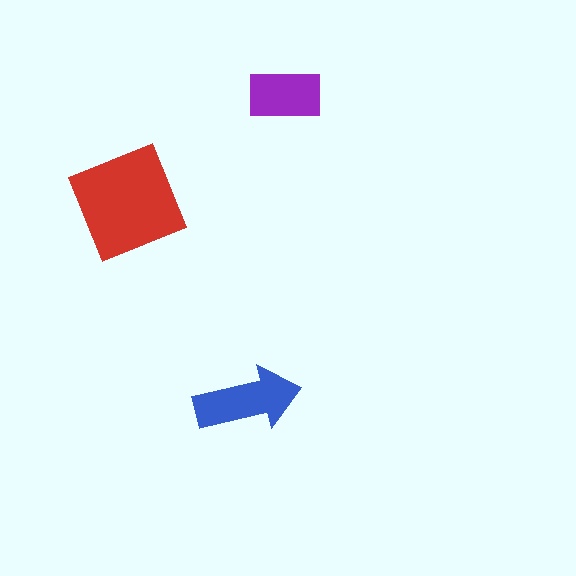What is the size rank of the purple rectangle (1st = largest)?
3rd.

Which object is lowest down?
The blue arrow is bottommost.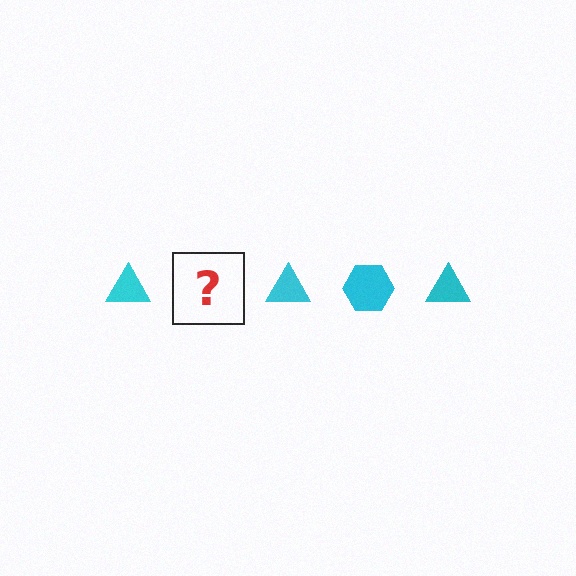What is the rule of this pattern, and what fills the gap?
The rule is that the pattern cycles through triangle, hexagon shapes in cyan. The gap should be filled with a cyan hexagon.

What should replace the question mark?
The question mark should be replaced with a cyan hexagon.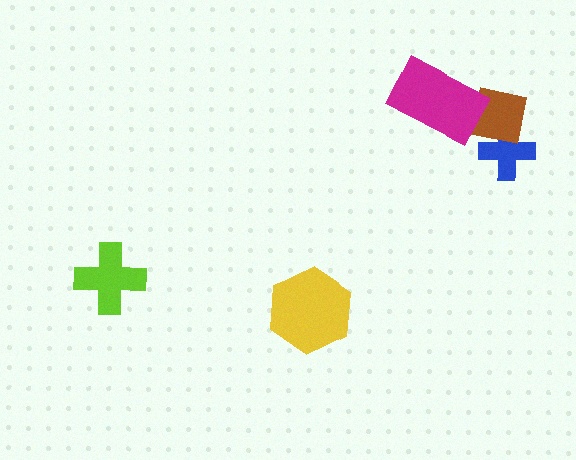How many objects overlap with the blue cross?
1 object overlaps with the blue cross.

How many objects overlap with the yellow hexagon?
0 objects overlap with the yellow hexagon.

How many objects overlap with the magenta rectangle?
1 object overlaps with the magenta rectangle.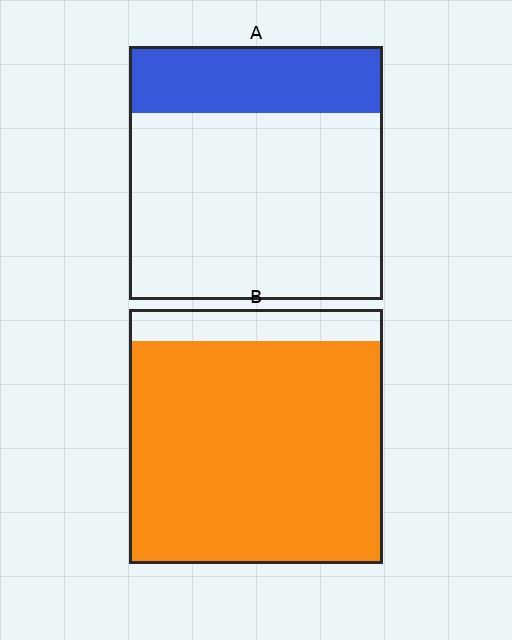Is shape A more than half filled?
No.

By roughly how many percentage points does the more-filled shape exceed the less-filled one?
By roughly 60 percentage points (B over A).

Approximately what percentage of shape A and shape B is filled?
A is approximately 25% and B is approximately 85%.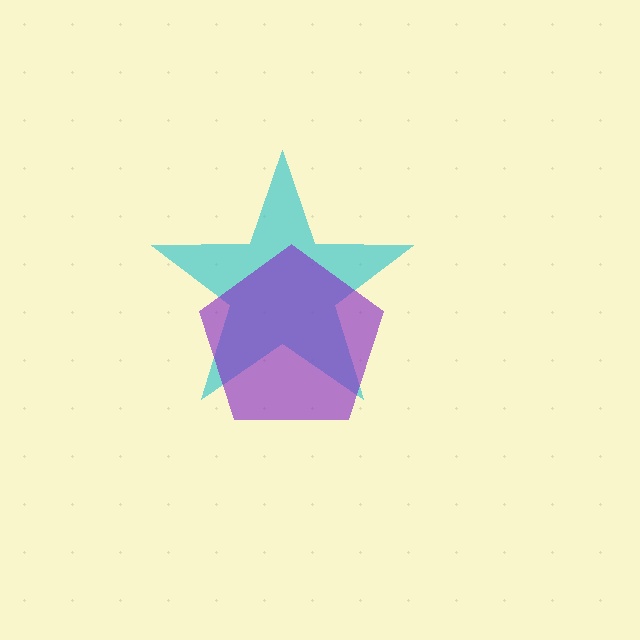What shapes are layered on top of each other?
The layered shapes are: a cyan star, a purple pentagon.